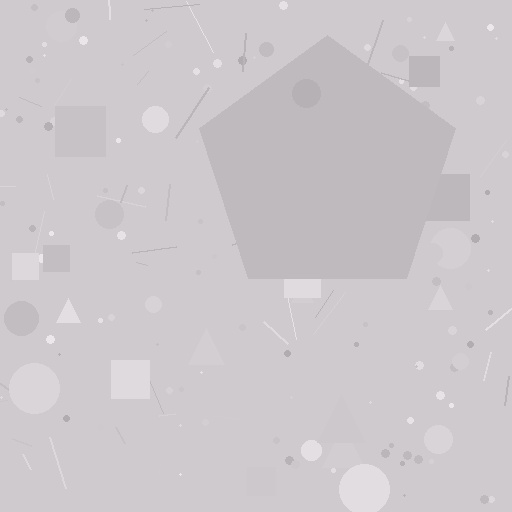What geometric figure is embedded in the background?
A pentagon is embedded in the background.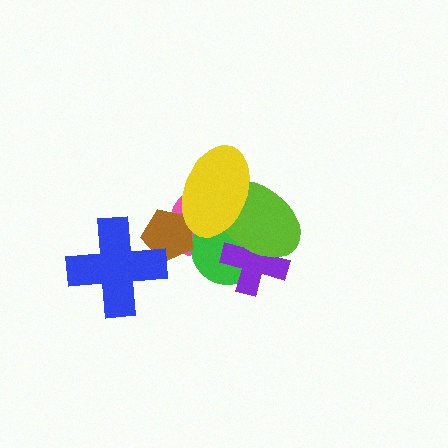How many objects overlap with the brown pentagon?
3 objects overlap with the brown pentagon.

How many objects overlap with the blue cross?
1 object overlaps with the blue cross.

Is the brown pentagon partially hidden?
Yes, it is partially covered by another shape.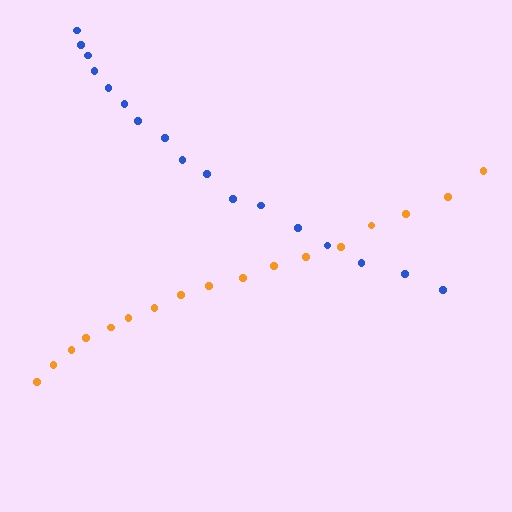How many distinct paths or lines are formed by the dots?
There are 2 distinct paths.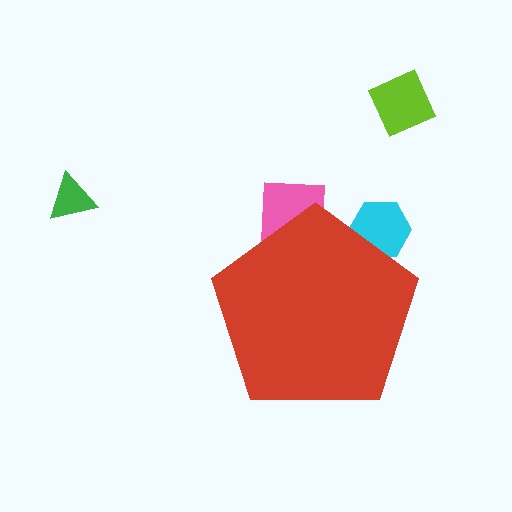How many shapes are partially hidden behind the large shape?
2 shapes are partially hidden.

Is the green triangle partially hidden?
No, the green triangle is fully visible.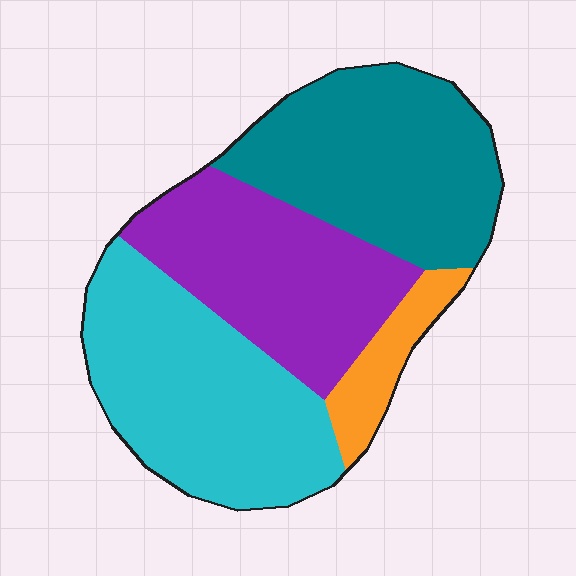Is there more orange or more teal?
Teal.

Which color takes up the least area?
Orange, at roughly 10%.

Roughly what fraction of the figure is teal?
Teal takes up about one third (1/3) of the figure.